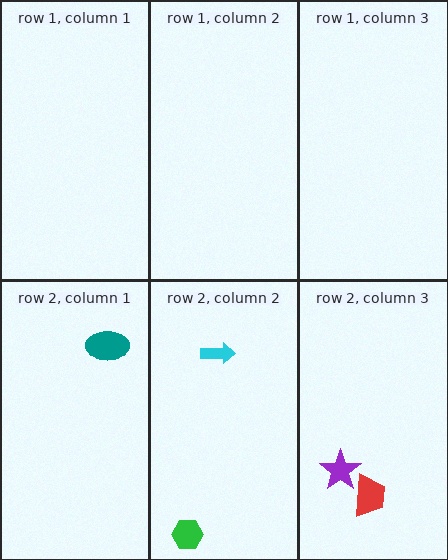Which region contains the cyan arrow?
The row 2, column 2 region.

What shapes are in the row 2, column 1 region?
The teal ellipse.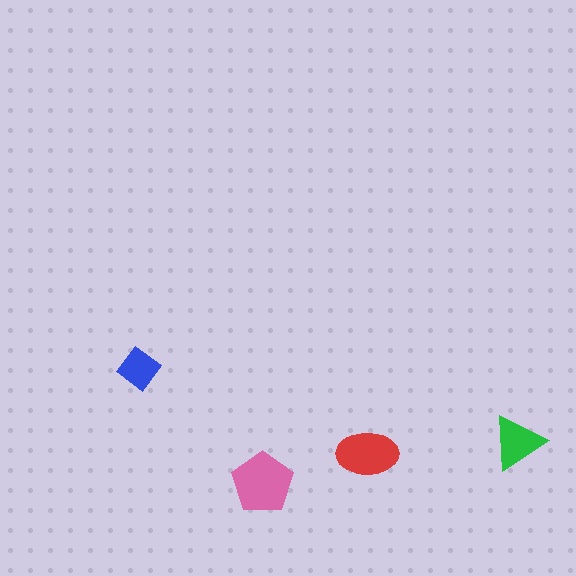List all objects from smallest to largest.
The blue diamond, the green triangle, the red ellipse, the pink pentagon.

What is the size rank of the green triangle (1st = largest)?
3rd.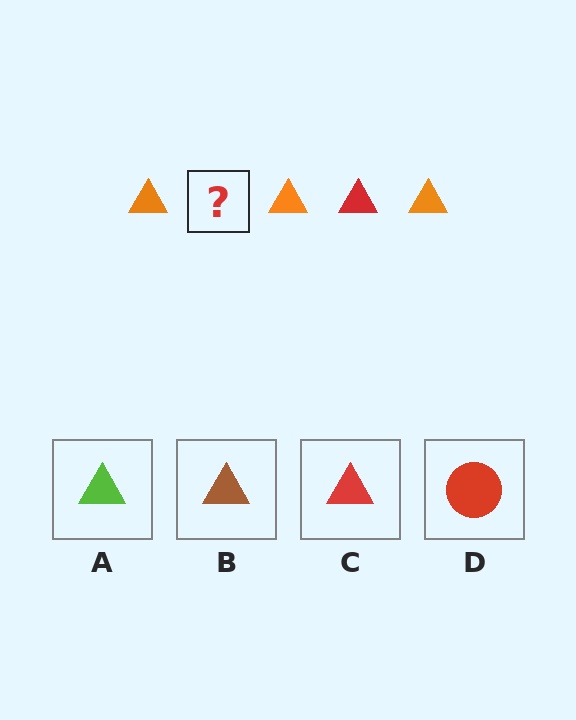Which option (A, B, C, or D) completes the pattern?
C.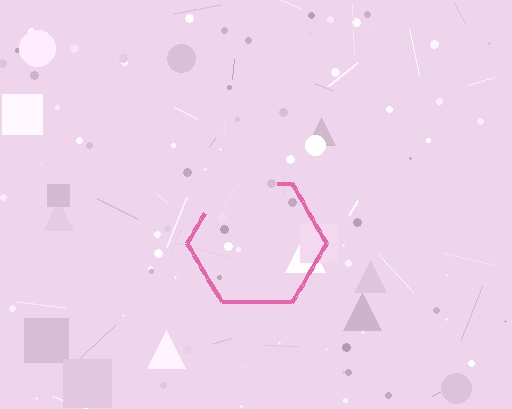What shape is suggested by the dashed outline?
The dashed outline suggests a hexagon.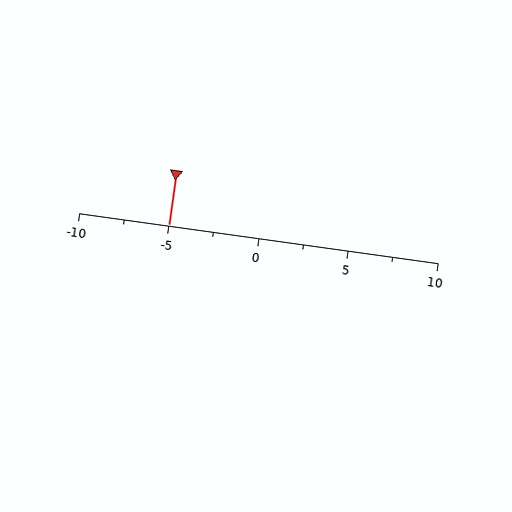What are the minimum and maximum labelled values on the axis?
The axis runs from -10 to 10.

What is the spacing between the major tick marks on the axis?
The major ticks are spaced 5 apart.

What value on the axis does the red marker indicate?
The marker indicates approximately -5.